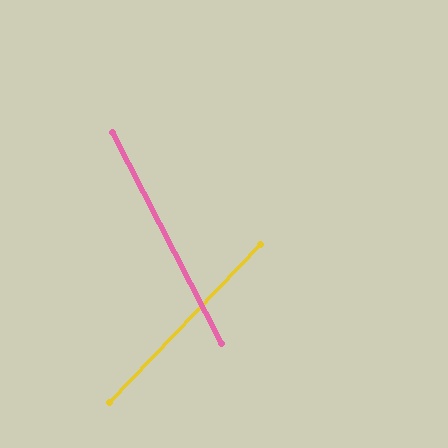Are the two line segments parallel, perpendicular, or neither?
Neither parallel nor perpendicular — they differ by about 71°.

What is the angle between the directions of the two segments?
Approximately 71 degrees.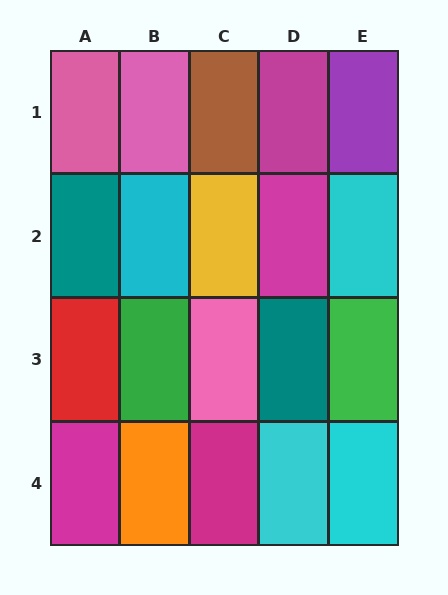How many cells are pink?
3 cells are pink.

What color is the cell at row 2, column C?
Yellow.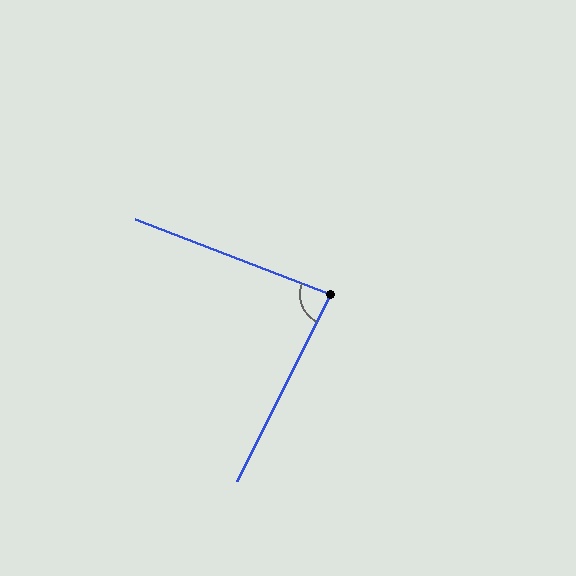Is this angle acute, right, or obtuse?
It is acute.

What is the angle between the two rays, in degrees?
Approximately 84 degrees.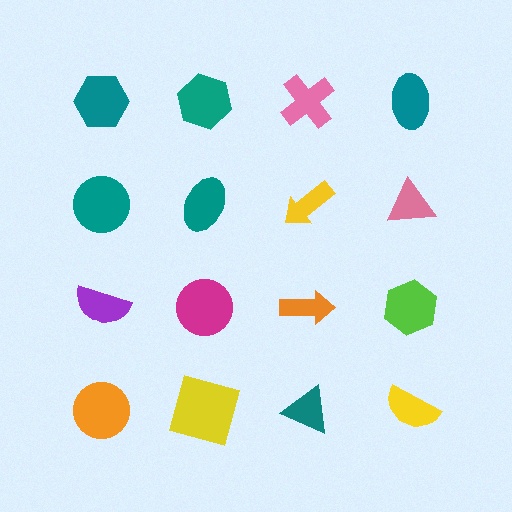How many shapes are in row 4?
4 shapes.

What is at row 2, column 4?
A pink triangle.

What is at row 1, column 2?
A teal hexagon.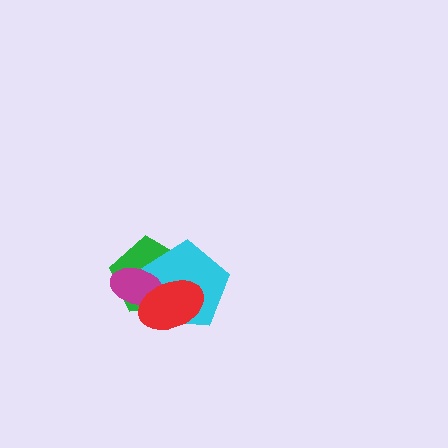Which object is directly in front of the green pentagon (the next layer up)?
The cyan pentagon is directly in front of the green pentagon.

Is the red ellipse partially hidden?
No, no other shape covers it.